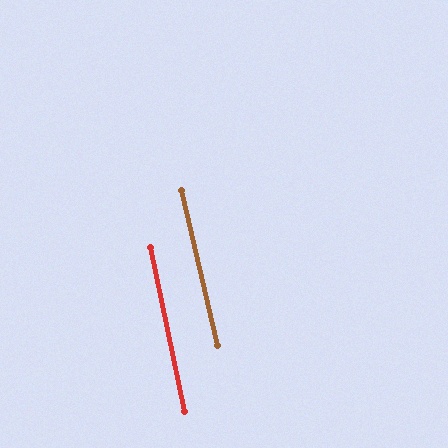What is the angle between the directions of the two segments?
Approximately 1 degree.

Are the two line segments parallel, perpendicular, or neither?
Parallel — their directions differ by only 1.3°.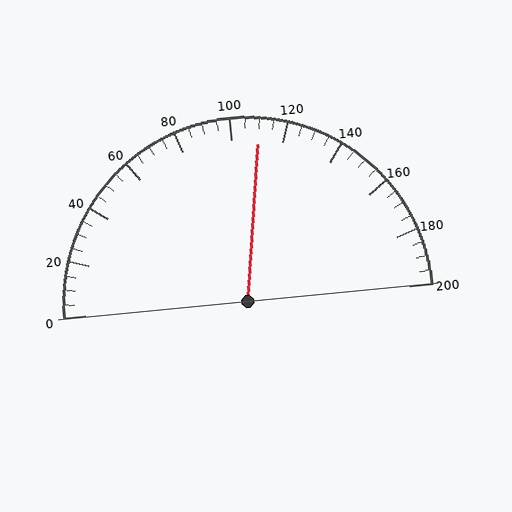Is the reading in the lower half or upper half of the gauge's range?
The reading is in the upper half of the range (0 to 200).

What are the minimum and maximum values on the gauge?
The gauge ranges from 0 to 200.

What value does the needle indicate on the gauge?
The needle indicates approximately 110.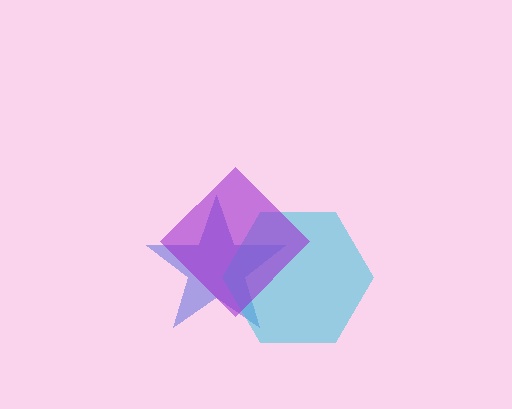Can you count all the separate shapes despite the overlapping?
Yes, there are 3 separate shapes.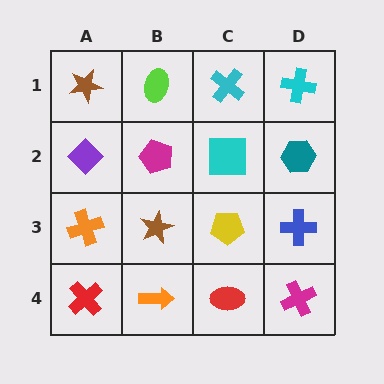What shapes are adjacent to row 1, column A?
A purple diamond (row 2, column A), a lime ellipse (row 1, column B).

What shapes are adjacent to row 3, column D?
A teal hexagon (row 2, column D), a magenta cross (row 4, column D), a yellow pentagon (row 3, column C).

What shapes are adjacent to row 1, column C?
A cyan square (row 2, column C), a lime ellipse (row 1, column B), a cyan cross (row 1, column D).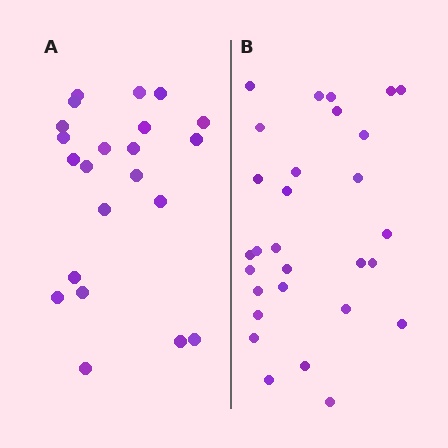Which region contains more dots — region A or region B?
Region B (the right region) has more dots.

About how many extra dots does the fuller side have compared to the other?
Region B has roughly 8 or so more dots than region A.